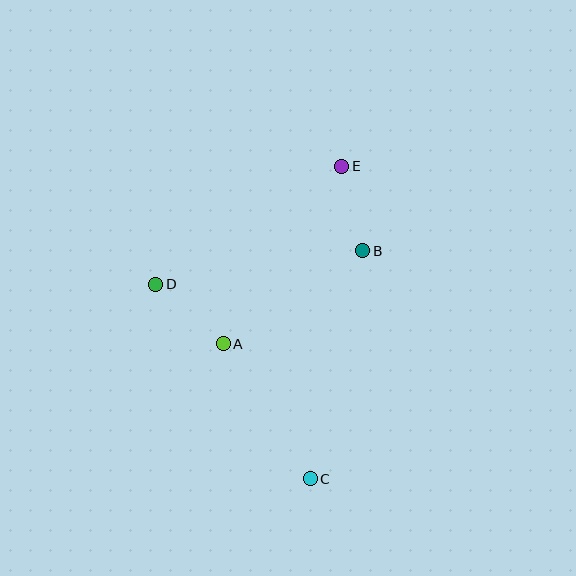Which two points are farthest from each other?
Points C and E are farthest from each other.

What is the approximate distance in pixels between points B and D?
The distance between B and D is approximately 210 pixels.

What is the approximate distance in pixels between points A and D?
The distance between A and D is approximately 90 pixels.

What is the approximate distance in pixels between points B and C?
The distance between B and C is approximately 234 pixels.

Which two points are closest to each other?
Points B and E are closest to each other.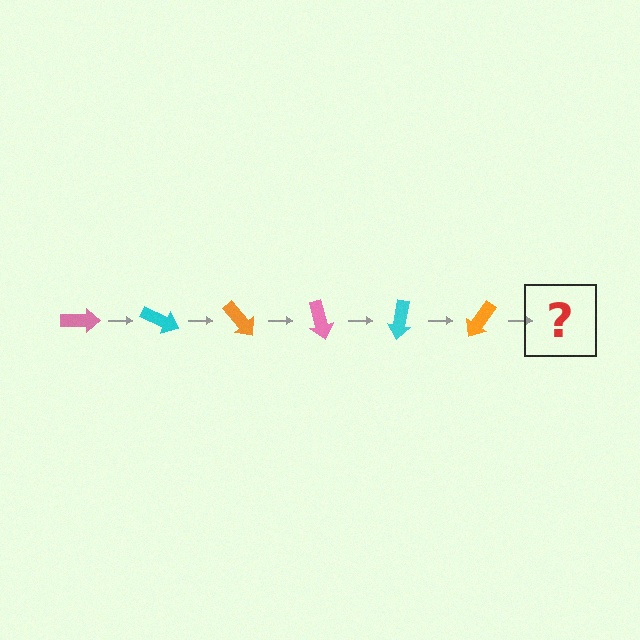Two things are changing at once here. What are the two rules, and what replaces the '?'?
The two rules are that it rotates 25 degrees each step and the color cycles through pink, cyan, and orange. The '?' should be a pink arrow, rotated 150 degrees from the start.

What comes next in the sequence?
The next element should be a pink arrow, rotated 150 degrees from the start.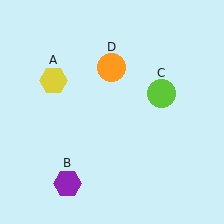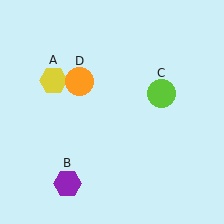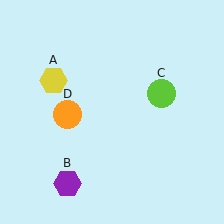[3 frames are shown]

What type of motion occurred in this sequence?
The orange circle (object D) rotated counterclockwise around the center of the scene.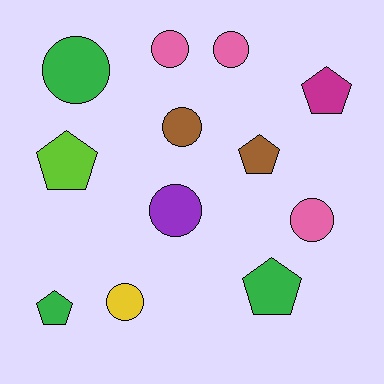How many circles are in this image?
There are 7 circles.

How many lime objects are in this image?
There is 1 lime object.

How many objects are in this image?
There are 12 objects.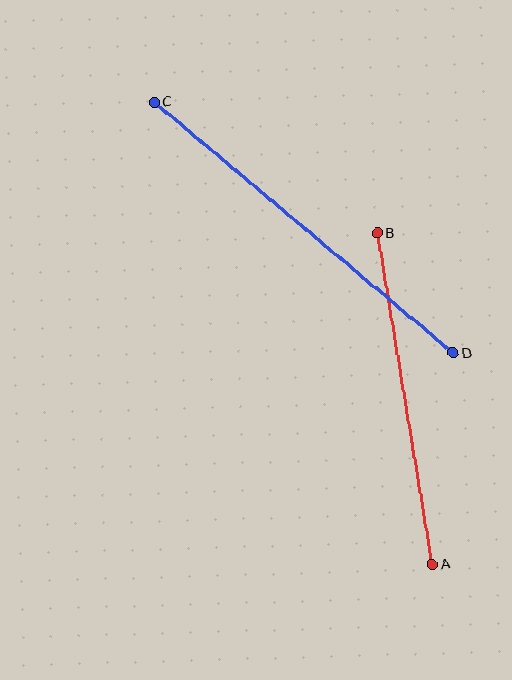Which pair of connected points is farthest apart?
Points C and D are farthest apart.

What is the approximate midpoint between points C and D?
The midpoint is at approximately (304, 227) pixels.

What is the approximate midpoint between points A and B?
The midpoint is at approximately (405, 399) pixels.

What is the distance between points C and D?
The distance is approximately 390 pixels.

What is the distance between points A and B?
The distance is approximately 335 pixels.